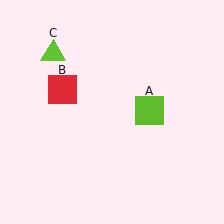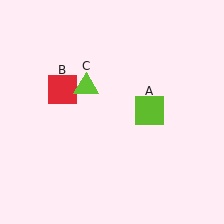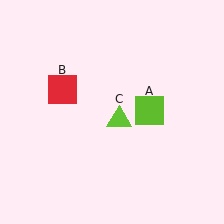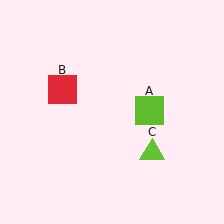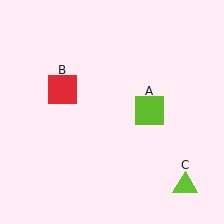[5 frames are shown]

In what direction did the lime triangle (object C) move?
The lime triangle (object C) moved down and to the right.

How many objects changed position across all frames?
1 object changed position: lime triangle (object C).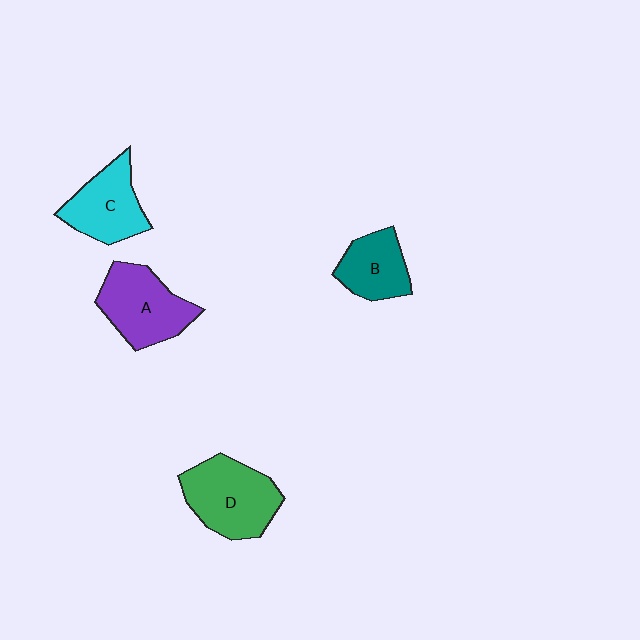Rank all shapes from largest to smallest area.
From largest to smallest: D (green), A (purple), C (cyan), B (teal).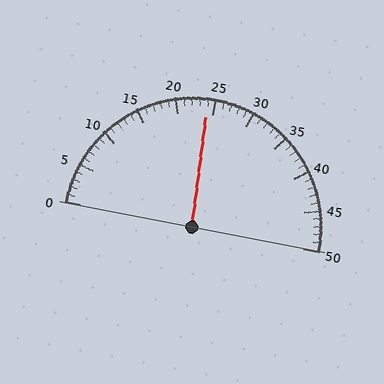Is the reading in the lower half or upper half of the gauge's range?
The reading is in the lower half of the range (0 to 50).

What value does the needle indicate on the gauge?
The needle indicates approximately 24.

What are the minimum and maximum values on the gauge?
The gauge ranges from 0 to 50.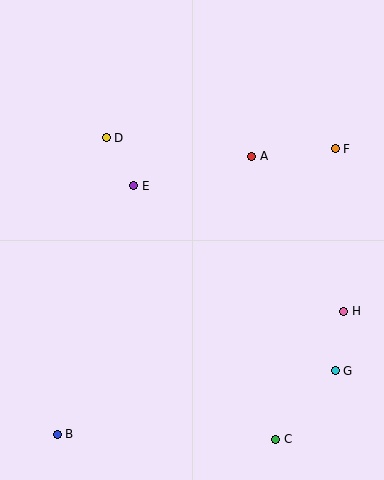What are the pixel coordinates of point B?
Point B is at (57, 434).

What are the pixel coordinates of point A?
Point A is at (252, 156).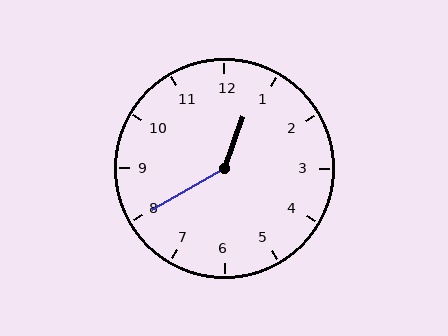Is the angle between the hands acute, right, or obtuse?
It is obtuse.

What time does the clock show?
12:40.